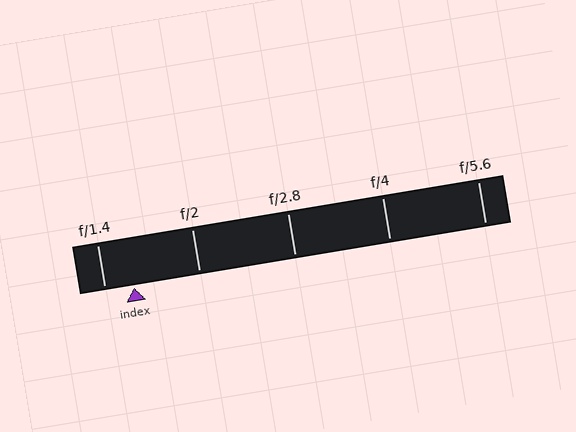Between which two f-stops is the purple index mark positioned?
The index mark is between f/1.4 and f/2.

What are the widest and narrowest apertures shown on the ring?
The widest aperture shown is f/1.4 and the narrowest is f/5.6.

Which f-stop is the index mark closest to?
The index mark is closest to f/1.4.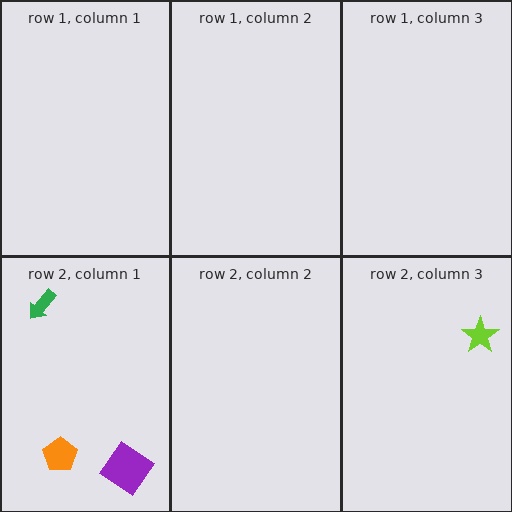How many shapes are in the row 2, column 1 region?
3.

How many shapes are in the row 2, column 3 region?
1.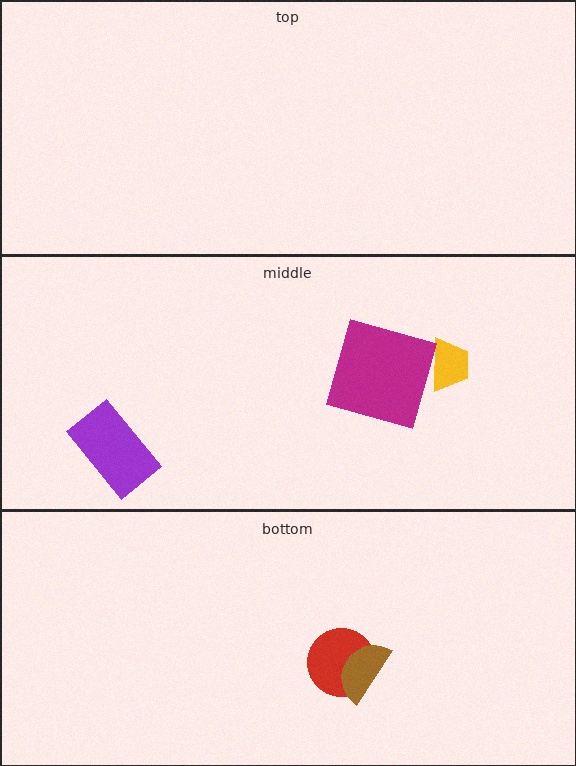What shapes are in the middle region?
The yellow trapezoid, the magenta square, the purple rectangle.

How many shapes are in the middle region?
3.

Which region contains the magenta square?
The middle region.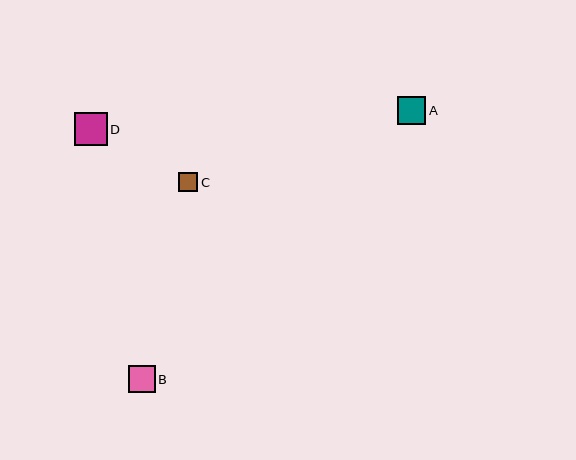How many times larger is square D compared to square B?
Square D is approximately 1.2 times the size of square B.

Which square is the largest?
Square D is the largest with a size of approximately 33 pixels.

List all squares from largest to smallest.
From largest to smallest: D, A, B, C.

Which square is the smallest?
Square C is the smallest with a size of approximately 19 pixels.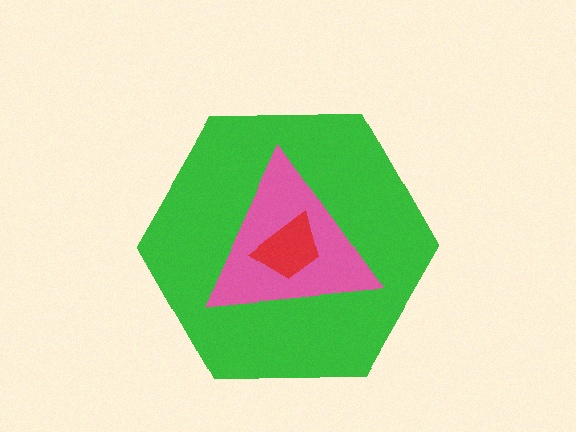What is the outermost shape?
The green hexagon.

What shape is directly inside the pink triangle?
The red trapezoid.